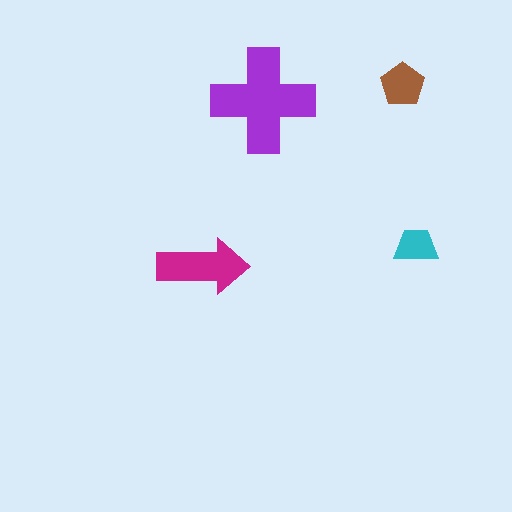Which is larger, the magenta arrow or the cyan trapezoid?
The magenta arrow.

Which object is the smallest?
The cyan trapezoid.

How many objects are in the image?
There are 4 objects in the image.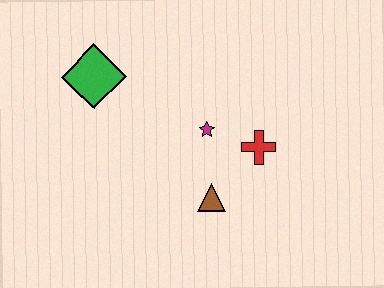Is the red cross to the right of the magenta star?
Yes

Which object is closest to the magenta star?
The red cross is closest to the magenta star.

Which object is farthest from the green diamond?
The red cross is farthest from the green diamond.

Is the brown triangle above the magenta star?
No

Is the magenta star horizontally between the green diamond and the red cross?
Yes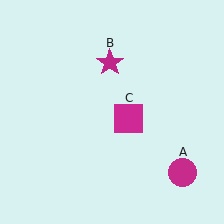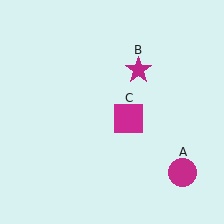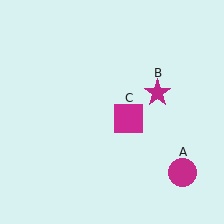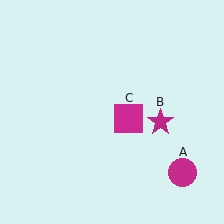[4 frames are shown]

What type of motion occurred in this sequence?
The magenta star (object B) rotated clockwise around the center of the scene.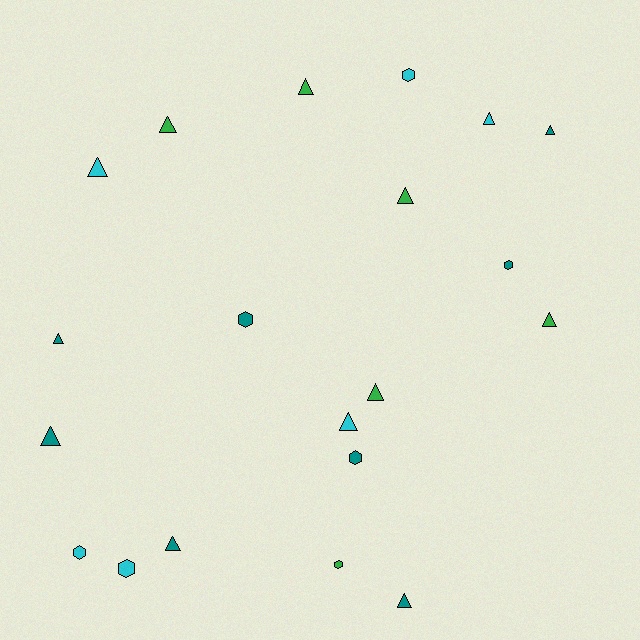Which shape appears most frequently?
Triangle, with 13 objects.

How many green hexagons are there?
There is 1 green hexagon.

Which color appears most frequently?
Teal, with 8 objects.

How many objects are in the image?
There are 20 objects.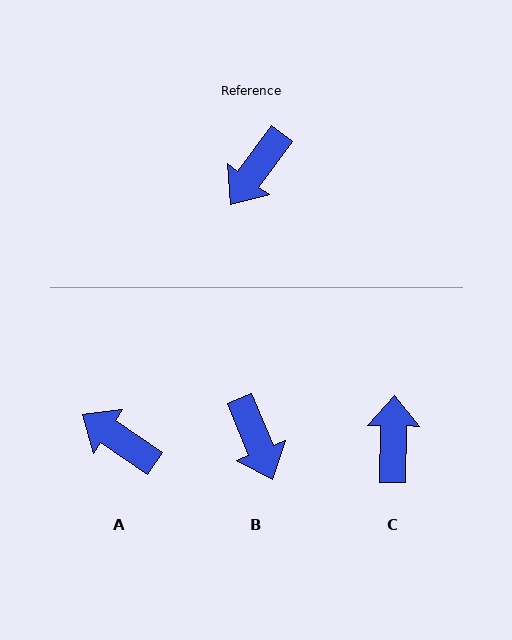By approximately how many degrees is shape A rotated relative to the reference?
Approximately 88 degrees clockwise.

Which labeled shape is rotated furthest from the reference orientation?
C, about 145 degrees away.